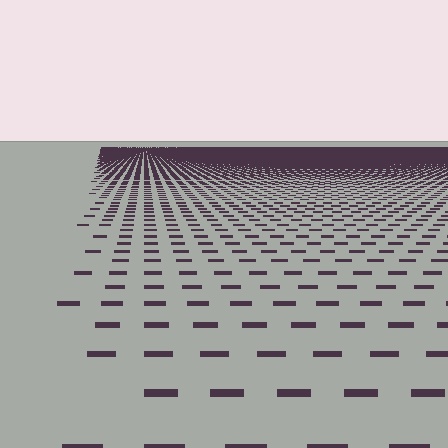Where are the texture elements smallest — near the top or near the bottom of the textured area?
Near the top.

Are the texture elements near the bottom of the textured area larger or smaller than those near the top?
Larger. Near the bottom, elements are closer to the viewer and appear at a bigger on-screen size.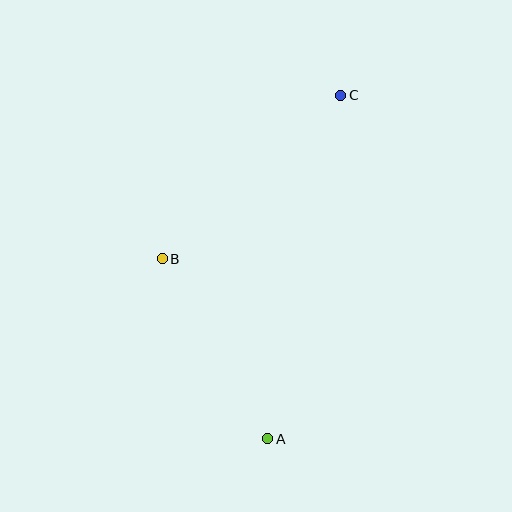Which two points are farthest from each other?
Points A and C are farthest from each other.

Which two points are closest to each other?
Points A and B are closest to each other.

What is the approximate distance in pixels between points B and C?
The distance between B and C is approximately 242 pixels.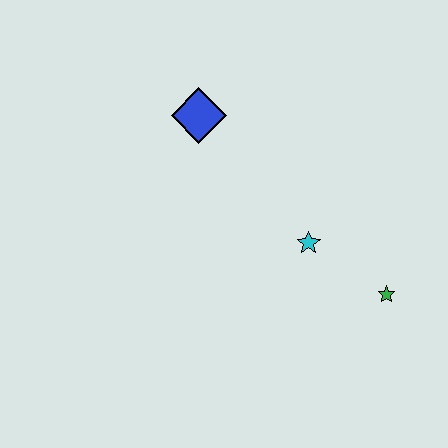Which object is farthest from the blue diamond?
The green star is farthest from the blue diamond.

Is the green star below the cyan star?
Yes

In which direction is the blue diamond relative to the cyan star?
The blue diamond is above the cyan star.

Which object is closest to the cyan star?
The green star is closest to the cyan star.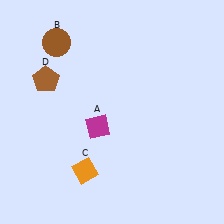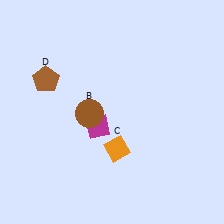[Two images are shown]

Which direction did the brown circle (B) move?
The brown circle (B) moved down.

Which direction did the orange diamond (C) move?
The orange diamond (C) moved right.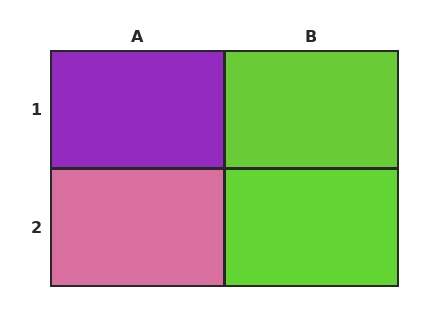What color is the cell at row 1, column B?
Lime.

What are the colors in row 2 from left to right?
Pink, lime.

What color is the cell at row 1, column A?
Purple.